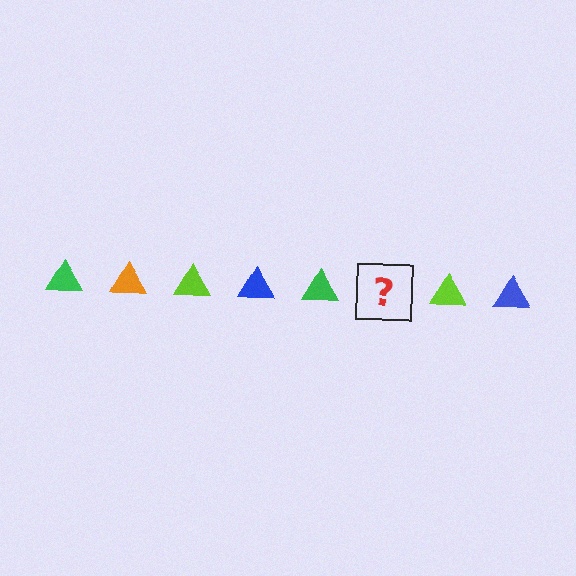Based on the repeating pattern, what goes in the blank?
The blank should be an orange triangle.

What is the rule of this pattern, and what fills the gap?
The rule is that the pattern cycles through green, orange, lime, blue triangles. The gap should be filled with an orange triangle.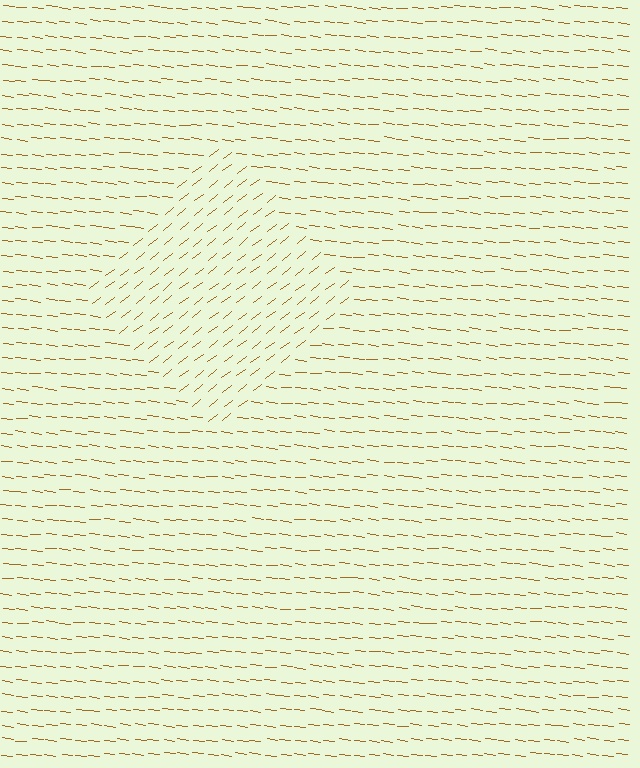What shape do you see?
I see a diamond.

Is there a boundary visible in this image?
Yes, there is a texture boundary formed by a change in line orientation.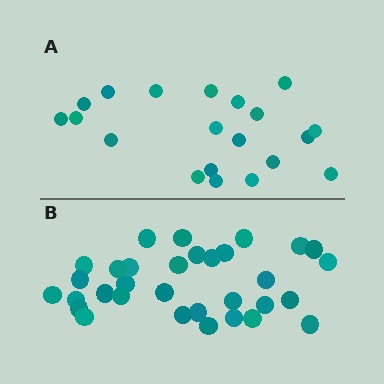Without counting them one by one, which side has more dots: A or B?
Region B (the bottom region) has more dots.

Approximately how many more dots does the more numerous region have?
Region B has roughly 12 or so more dots than region A.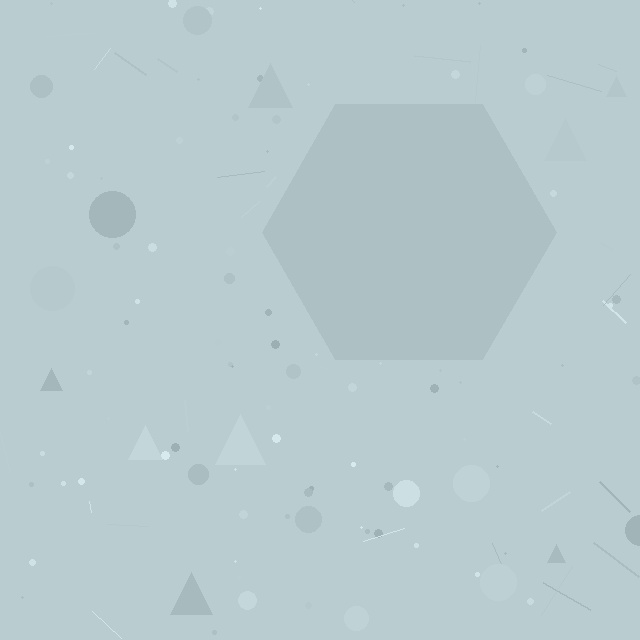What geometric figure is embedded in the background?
A hexagon is embedded in the background.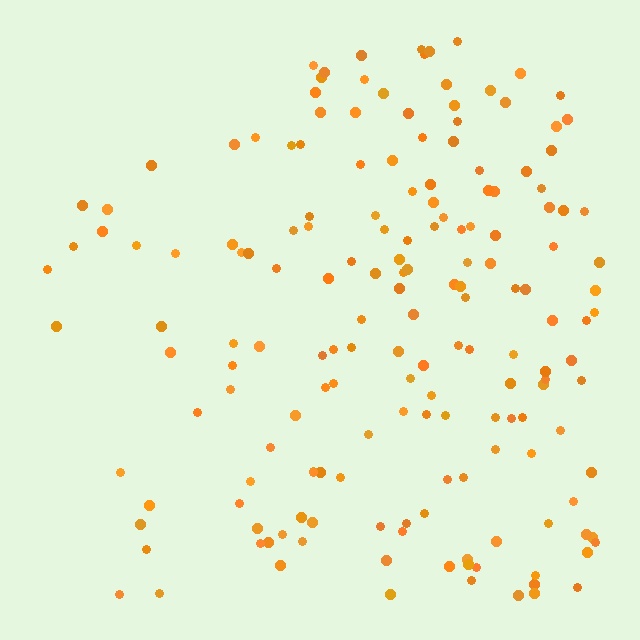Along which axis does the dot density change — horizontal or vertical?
Horizontal.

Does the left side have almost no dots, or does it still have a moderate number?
Still a moderate number, just noticeably fewer than the right.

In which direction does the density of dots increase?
From left to right, with the right side densest.